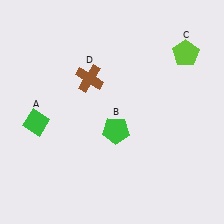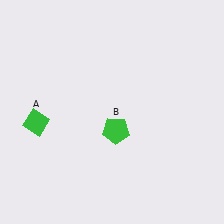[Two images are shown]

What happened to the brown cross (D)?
The brown cross (D) was removed in Image 2. It was in the top-left area of Image 1.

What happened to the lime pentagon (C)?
The lime pentagon (C) was removed in Image 2. It was in the top-right area of Image 1.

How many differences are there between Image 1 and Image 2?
There are 2 differences between the two images.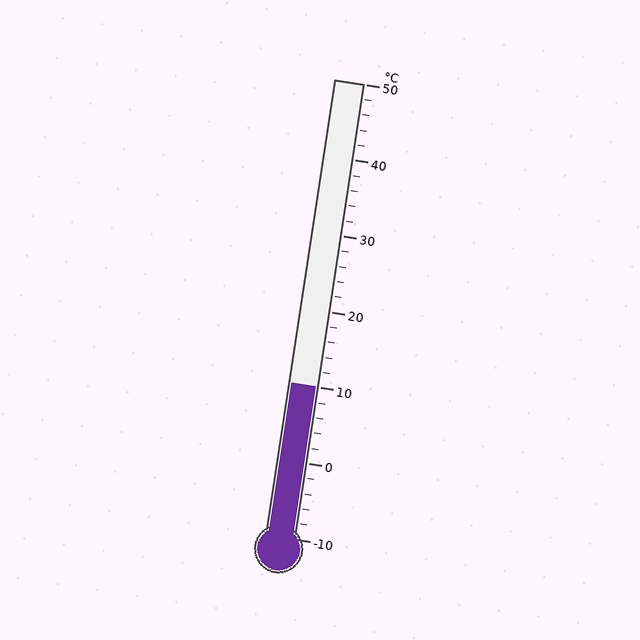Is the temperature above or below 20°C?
The temperature is below 20°C.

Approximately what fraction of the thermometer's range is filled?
The thermometer is filled to approximately 35% of its range.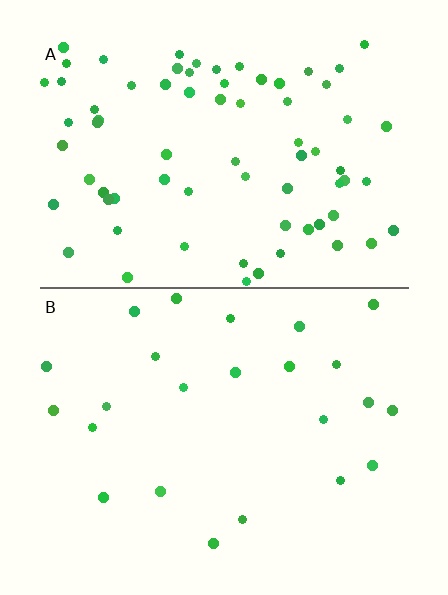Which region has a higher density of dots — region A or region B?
A (the top).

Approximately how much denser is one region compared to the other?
Approximately 3.0× — region A over region B.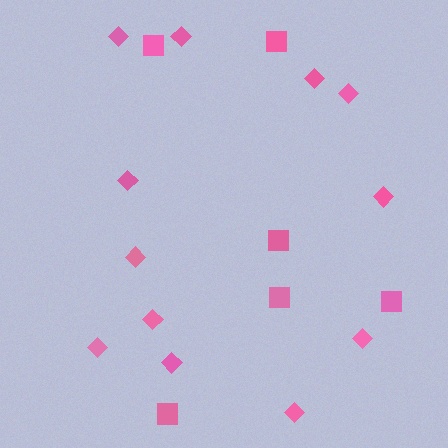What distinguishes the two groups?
There are 2 groups: one group of diamonds (12) and one group of squares (6).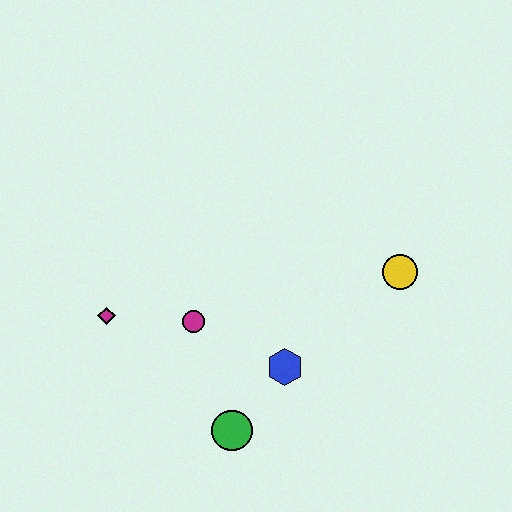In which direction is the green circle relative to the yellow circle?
The green circle is to the left of the yellow circle.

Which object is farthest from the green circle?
The yellow circle is farthest from the green circle.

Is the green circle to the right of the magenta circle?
Yes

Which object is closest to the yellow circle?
The blue hexagon is closest to the yellow circle.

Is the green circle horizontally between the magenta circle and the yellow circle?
Yes